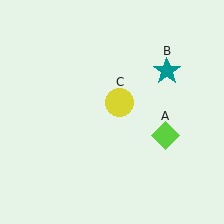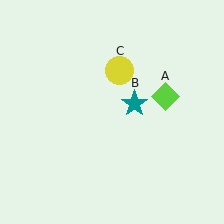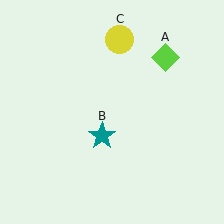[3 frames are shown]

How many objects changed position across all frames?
3 objects changed position: lime diamond (object A), teal star (object B), yellow circle (object C).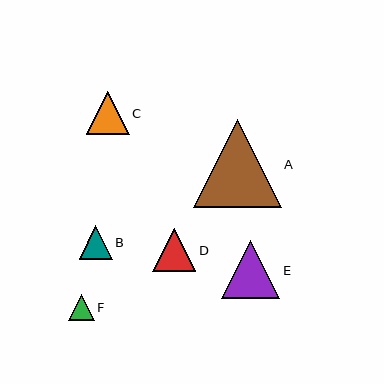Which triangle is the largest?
Triangle A is the largest with a size of approximately 88 pixels.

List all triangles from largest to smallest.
From largest to smallest: A, E, D, C, B, F.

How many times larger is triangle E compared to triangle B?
Triangle E is approximately 1.7 times the size of triangle B.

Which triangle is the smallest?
Triangle F is the smallest with a size of approximately 26 pixels.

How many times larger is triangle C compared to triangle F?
Triangle C is approximately 1.7 times the size of triangle F.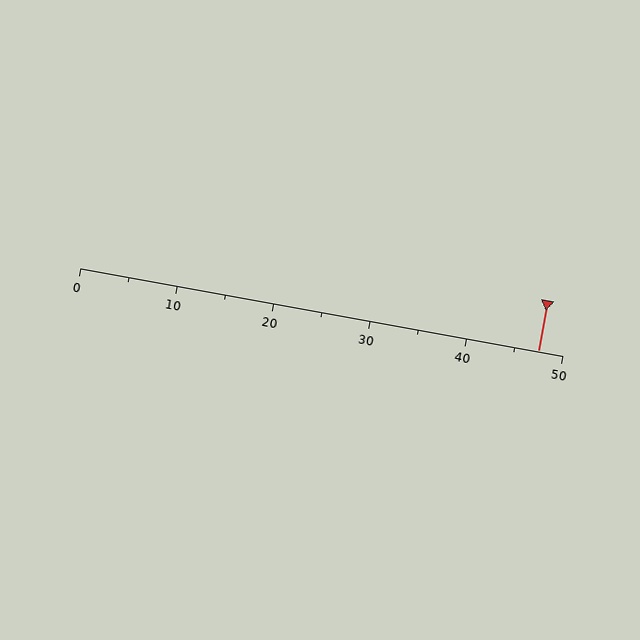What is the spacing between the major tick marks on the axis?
The major ticks are spaced 10 apart.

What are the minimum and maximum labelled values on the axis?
The axis runs from 0 to 50.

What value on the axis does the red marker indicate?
The marker indicates approximately 47.5.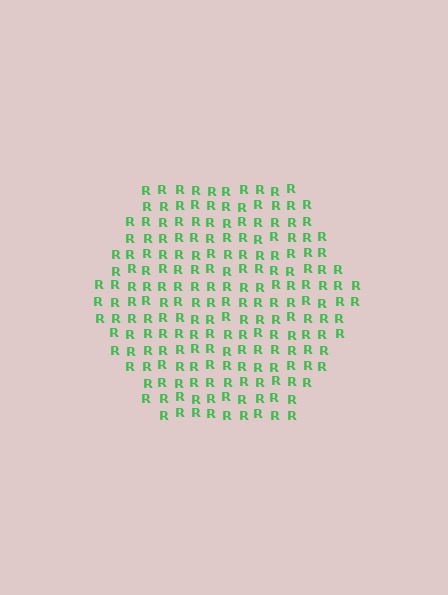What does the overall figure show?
The overall figure shows a hexagon.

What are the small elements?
The small elements are letter R's.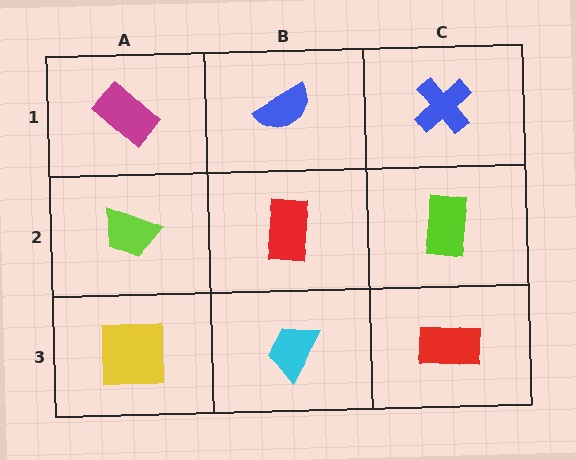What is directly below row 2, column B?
A cyan trapezoid.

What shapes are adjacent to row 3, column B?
A red rectangle (row 2, column B), a yellow square (row 3, column A), a red rectangle (row 3, column C).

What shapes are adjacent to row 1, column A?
A lime trapezoid (row 2, column A), a blue semicircle (row 1, column B).